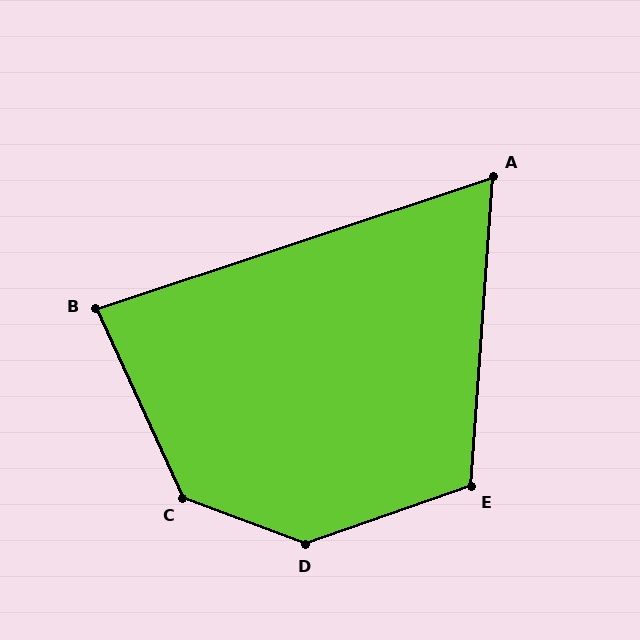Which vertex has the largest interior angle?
D, at approximately 140 degrees.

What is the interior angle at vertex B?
Approximately 84 degrees (acute).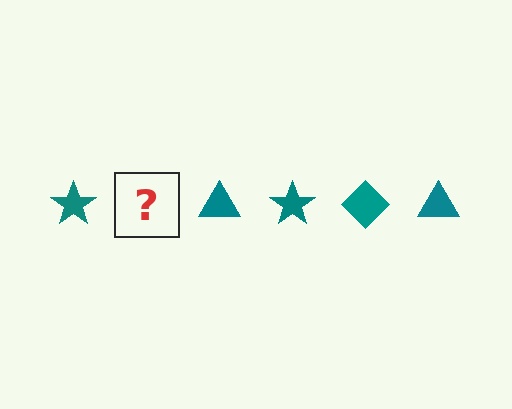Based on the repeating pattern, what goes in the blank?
The blank should be a teal diamond.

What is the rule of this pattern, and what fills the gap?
The rule is that the pattern cycles through star, diamond, triangle shapes in teal. The gap should be filled with a teal diamond.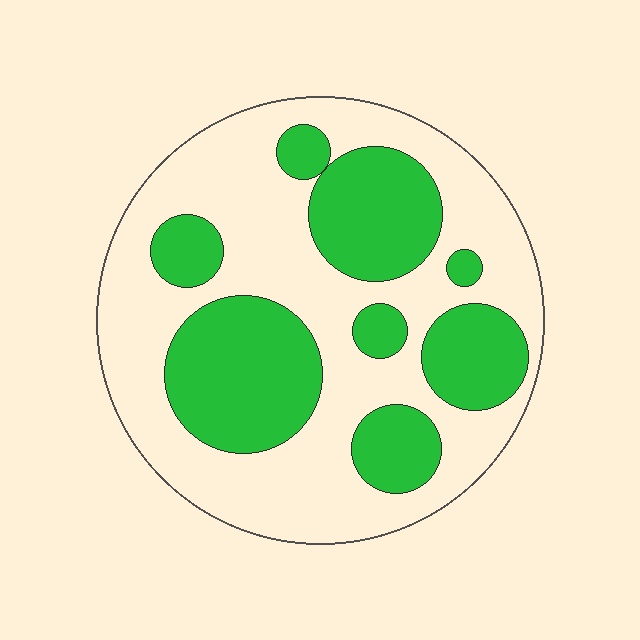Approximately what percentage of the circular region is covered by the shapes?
Approximately 40%.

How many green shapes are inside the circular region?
8.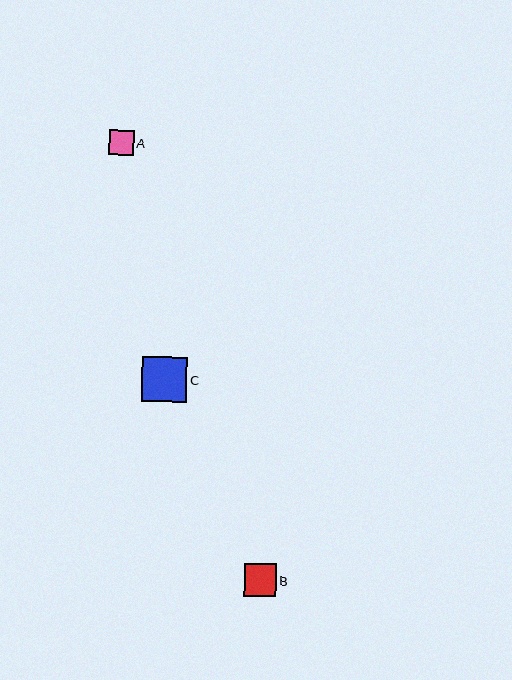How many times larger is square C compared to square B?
Square C is approximately 1.4 times the size of square B.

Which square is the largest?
Square C is the largest with a size of approximately 45 pixels.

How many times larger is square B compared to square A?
Square B is approximately 1.3 times the size of square A.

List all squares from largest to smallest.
From largest to smallest: C, B, A.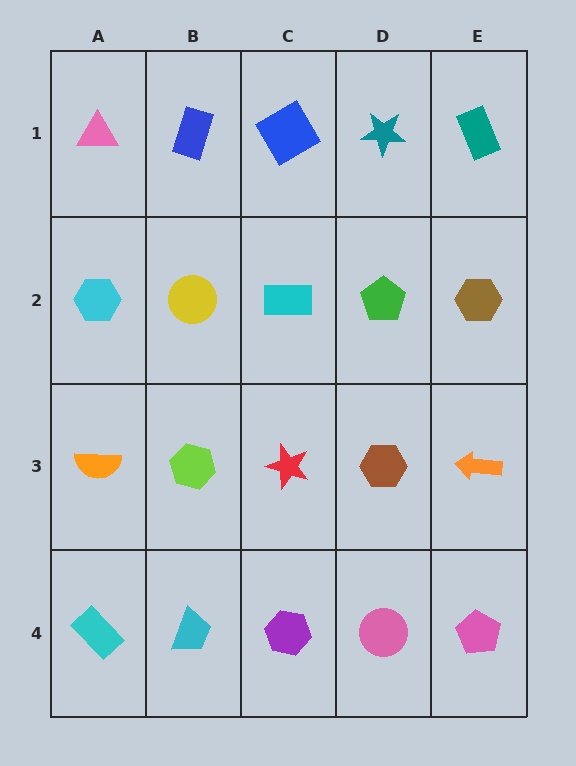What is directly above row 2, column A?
A pink triangle.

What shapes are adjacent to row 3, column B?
A yellow circle (row 2, column B), a cyan trapezoid (row 4, column B), an orange semicircle (row 3, column A), a red star (row 3, column C).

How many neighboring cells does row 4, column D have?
3.